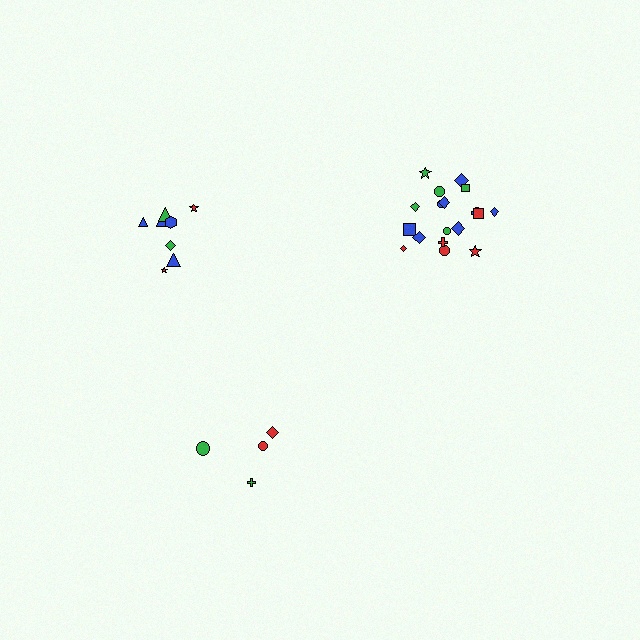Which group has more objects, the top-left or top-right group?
The top-right group.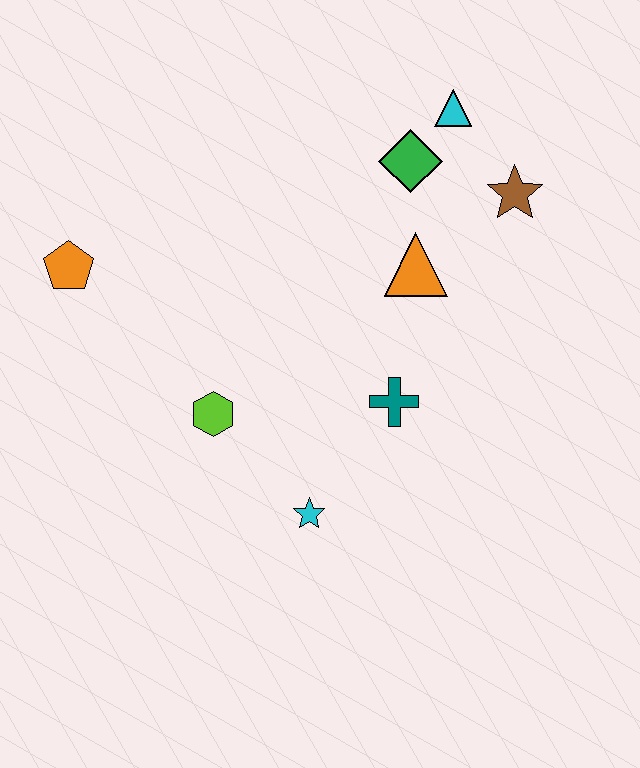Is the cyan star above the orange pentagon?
No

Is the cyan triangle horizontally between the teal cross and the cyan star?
No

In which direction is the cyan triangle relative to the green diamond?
The cyan triangle is above the green diamond.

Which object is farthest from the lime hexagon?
The cyan triangle is farthest from the lime hexagon.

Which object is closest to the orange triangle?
The green diamond is closest to the orange triangle.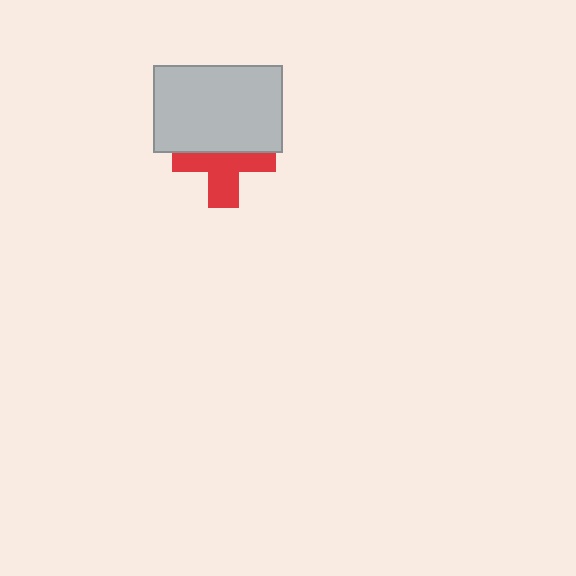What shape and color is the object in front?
The object in front is a light gray rectangle.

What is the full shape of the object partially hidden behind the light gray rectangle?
The partially hidden object is a red cross.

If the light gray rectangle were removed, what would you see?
You would see the complete red cross.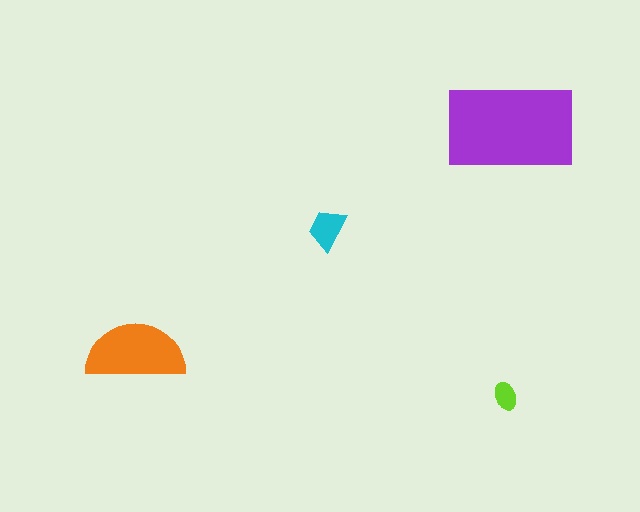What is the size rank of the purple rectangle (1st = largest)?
1st.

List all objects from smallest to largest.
The lime ellipse, the cyan trapezoid, the orange semicircle, the purple rectangle.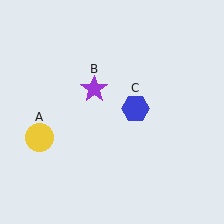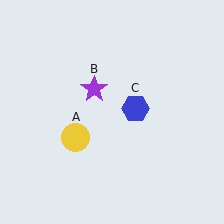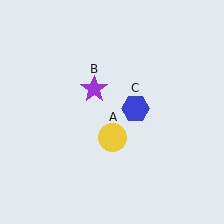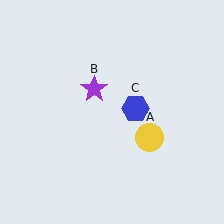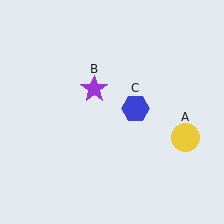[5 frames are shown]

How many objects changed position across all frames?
1 object changed position: yellow circle (object A).